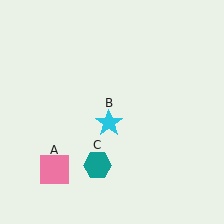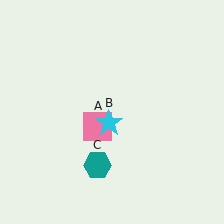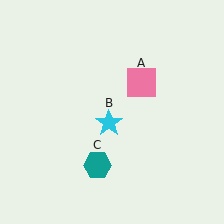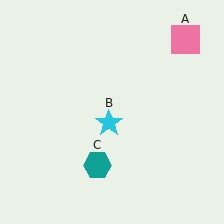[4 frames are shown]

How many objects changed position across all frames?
1 object changed position: pink square (object A).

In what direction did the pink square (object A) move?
The pink square (object A) moved up and to the right.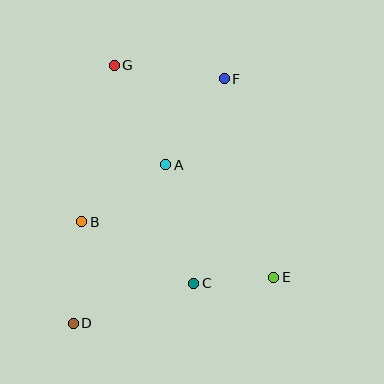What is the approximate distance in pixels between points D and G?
The distance between D and G is approximately 262 pixels.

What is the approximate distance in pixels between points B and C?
The distance between B and C is approximately 128 pixels.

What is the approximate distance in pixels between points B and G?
The distance between B and G is approximately 160 pixels.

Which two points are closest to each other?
Points C and E are closest to each other.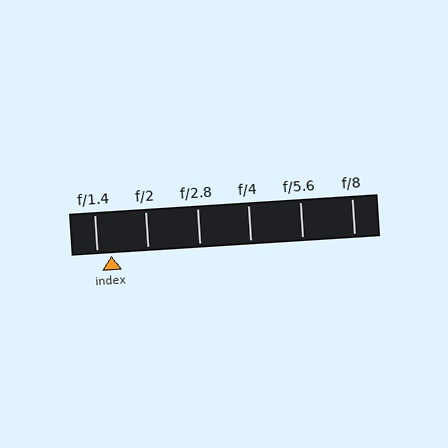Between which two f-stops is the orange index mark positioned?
The index mark is between f/1.4 and f/2.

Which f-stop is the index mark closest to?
The index mark is closest to f/1.4.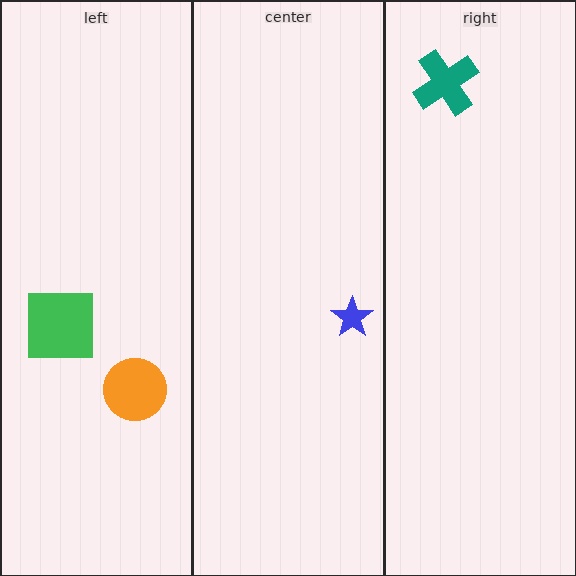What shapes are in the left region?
The orange circle, the green square.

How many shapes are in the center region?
1.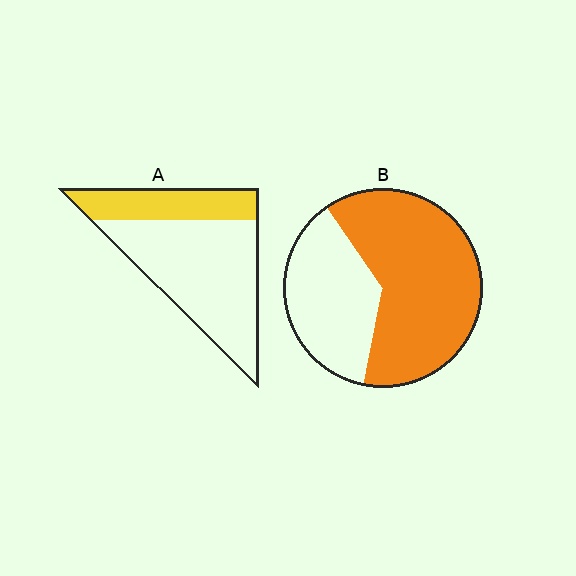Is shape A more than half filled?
No.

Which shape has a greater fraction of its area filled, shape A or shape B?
Shape B.